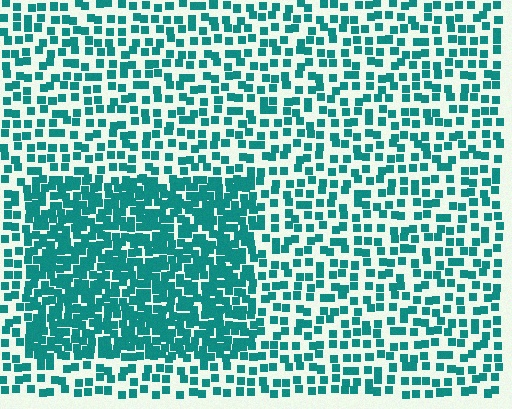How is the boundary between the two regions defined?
The boundary is defined by a change in element density (approximately 2.1x ratio). All elements are the same color, size, and shape.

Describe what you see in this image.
The image contains small teal elements arranged at two different densities. A rectangle-shaped region is visible where the elements are more densely packed than the surrounding area.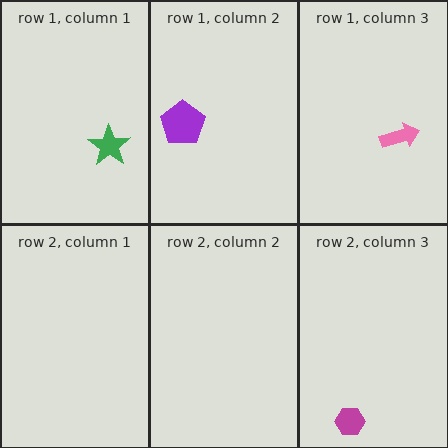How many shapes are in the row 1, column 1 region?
1.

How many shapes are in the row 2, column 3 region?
1.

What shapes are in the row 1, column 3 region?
The pink arrow.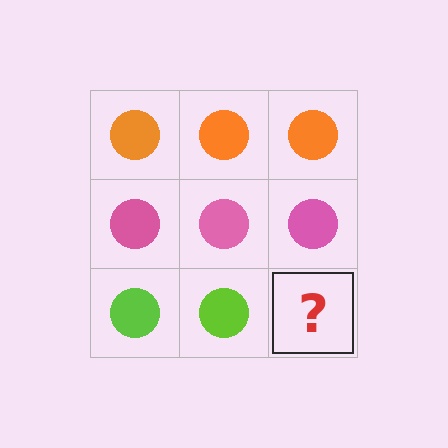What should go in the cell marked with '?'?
The missing cell should contain a lime circle.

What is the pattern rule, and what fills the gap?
The rule is that each row has a consistent color. The gap should be filled with a lime circle.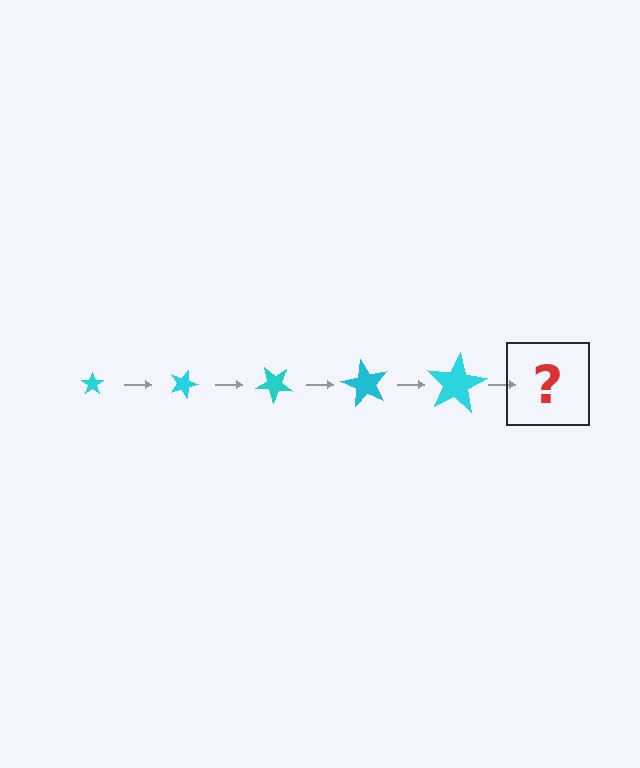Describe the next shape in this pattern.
It should be a star, larger than the previous one and rotated 100 degrees from the start.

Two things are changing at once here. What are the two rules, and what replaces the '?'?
The two rules are that the star grows larger each step and it rotates 20 degrees each step. The '?' should be a star, larger than the previous one and rotated 100 degrees from the start.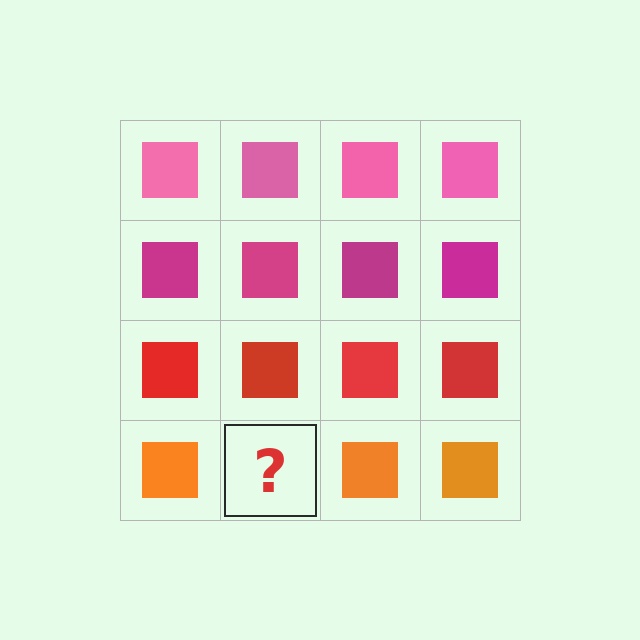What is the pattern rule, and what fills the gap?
The rule is that each row has a consistent color. The gap should be filled with an orange square.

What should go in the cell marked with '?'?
The missing cell should contain an orange square.